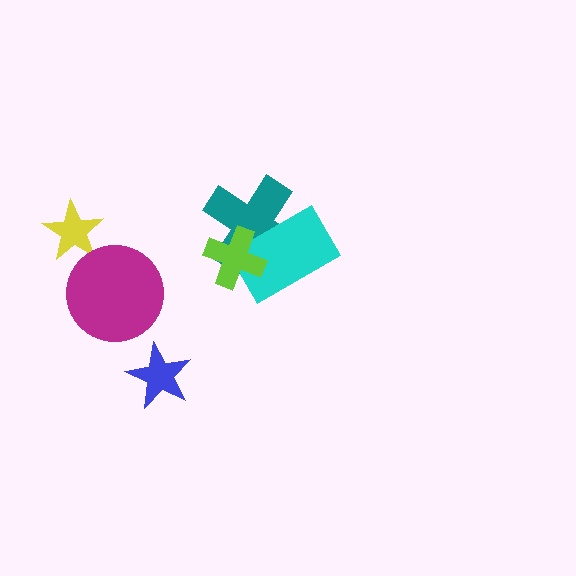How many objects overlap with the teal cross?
2 objects overlap with the teal cross.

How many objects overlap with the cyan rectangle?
2 objects overlap with the cyan rectangle.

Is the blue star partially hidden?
No, no other shape covers it.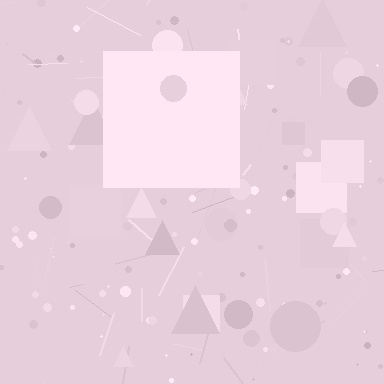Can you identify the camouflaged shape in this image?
The camouflaged shape is a square.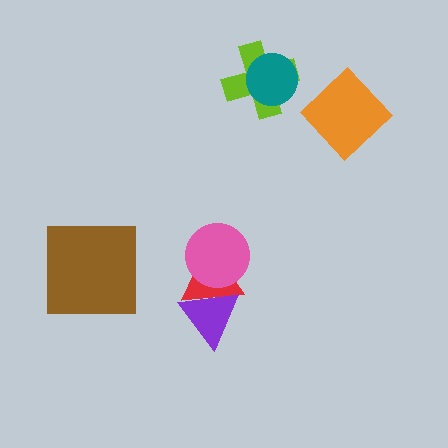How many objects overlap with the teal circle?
1 object overlaps with the teal circle.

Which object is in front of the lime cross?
The teal circle is in front of the lime cross.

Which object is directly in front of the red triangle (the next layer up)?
The pink circle is directly in front of the red triangle.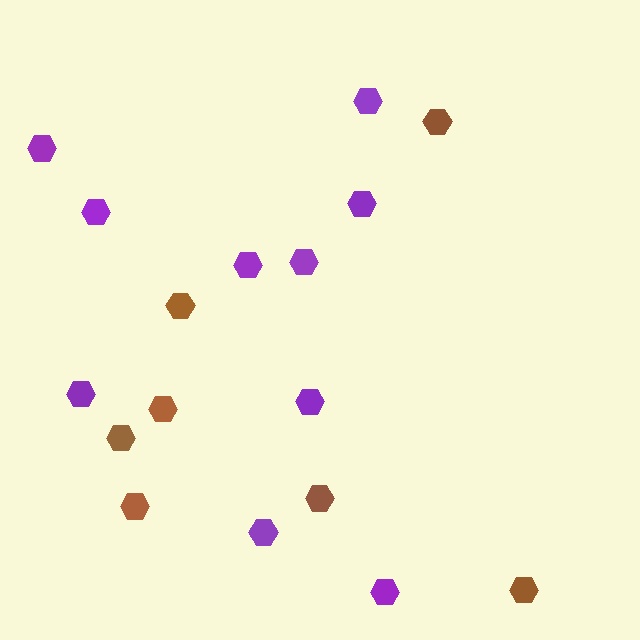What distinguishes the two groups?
There are 2 groups: one group of brown hexagons (7) and one group of purple hexagons (10).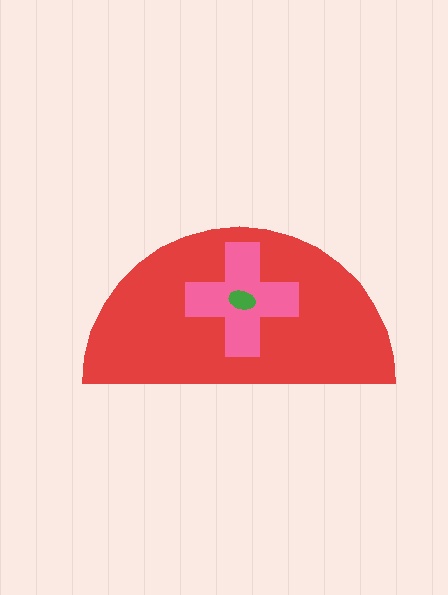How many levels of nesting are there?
3.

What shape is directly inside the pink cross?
The green ellipse.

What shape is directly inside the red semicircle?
The pink cross.